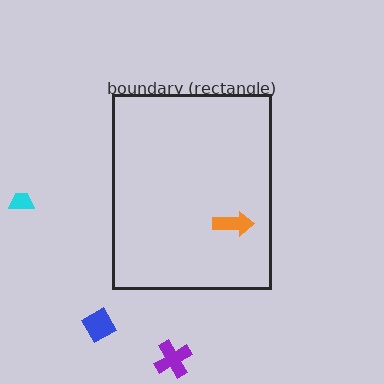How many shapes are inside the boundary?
1 inside, 3 outside.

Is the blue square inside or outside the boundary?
Outside.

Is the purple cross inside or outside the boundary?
Outside.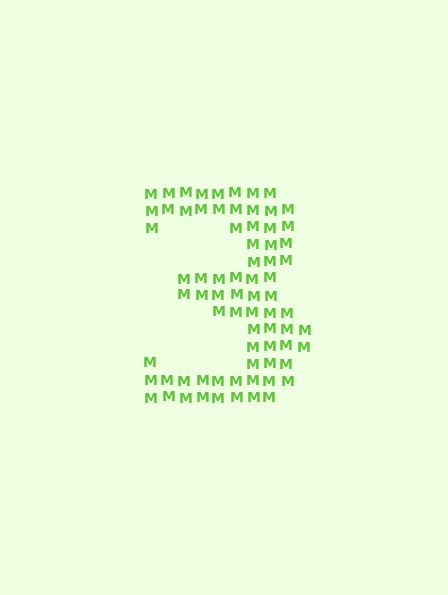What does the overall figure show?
The overall figure shows the digit 3.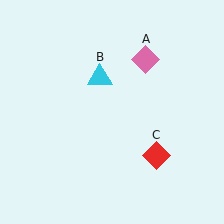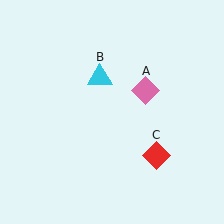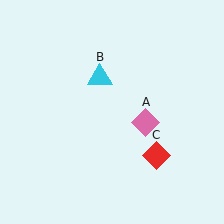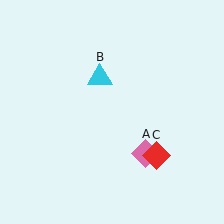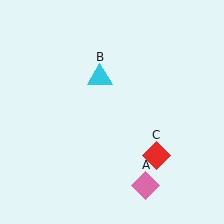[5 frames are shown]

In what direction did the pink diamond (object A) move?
The pink diamond (object A) moved down.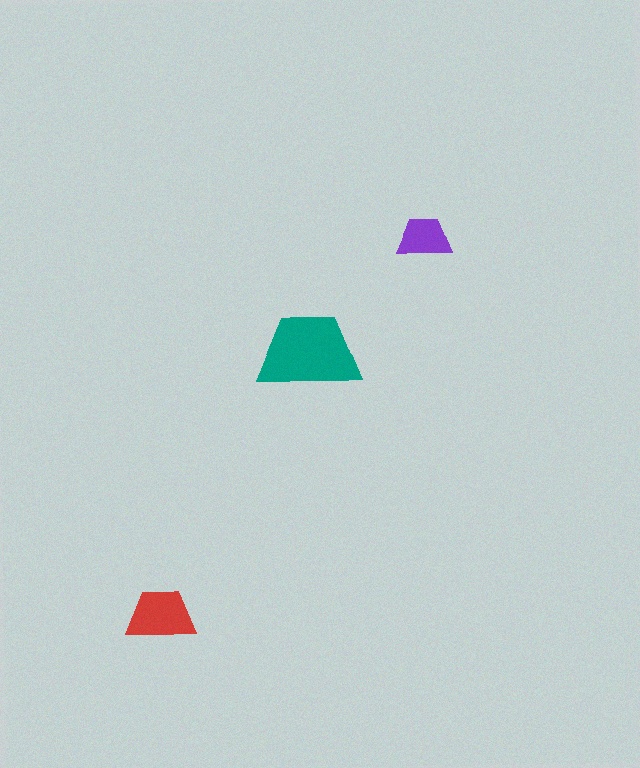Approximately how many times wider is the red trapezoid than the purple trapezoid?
About 1.5 times wider.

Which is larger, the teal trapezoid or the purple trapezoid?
The teal one.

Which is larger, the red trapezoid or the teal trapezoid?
The teal one.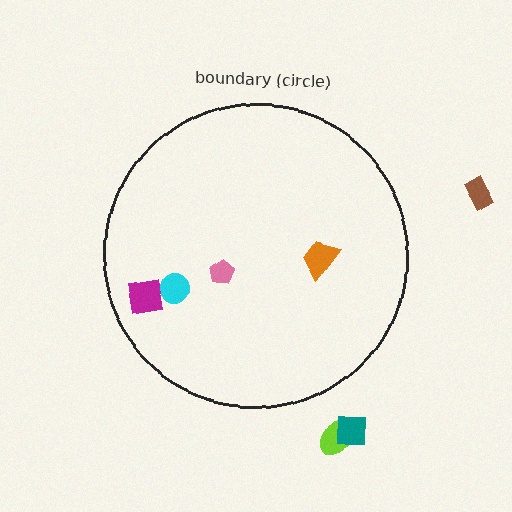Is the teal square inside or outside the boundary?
Outside.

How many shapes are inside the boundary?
4 inside, 3 outside.